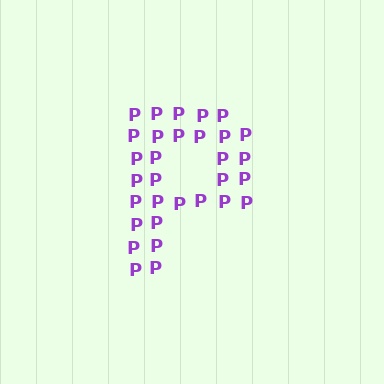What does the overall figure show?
The overall figure shows the letter P.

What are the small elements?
The small elements are letter P's.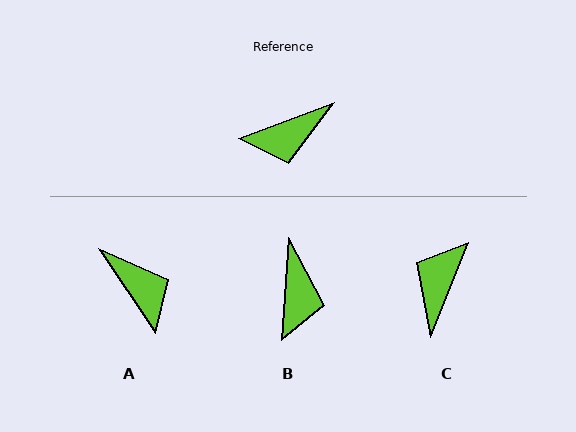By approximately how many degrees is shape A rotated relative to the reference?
Approximately 103 degrees counter-clockwise.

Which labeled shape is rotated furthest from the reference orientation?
C, about 132 degrees away.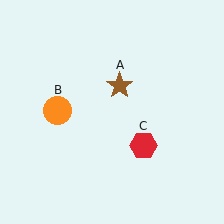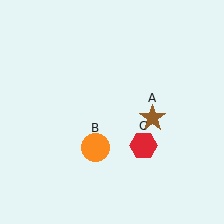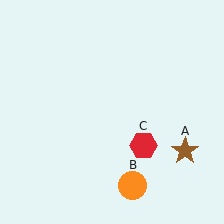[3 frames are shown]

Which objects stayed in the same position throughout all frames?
Red hexagon (object C) remained stationary.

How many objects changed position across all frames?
2 objects changed position: brown star (object A), orange circle (object B).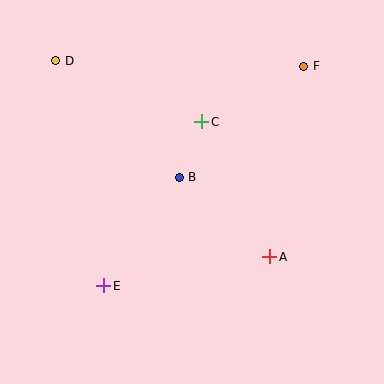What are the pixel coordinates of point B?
Point B is at (179, 177).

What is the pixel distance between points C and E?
The distance between C and E is 191 pixels.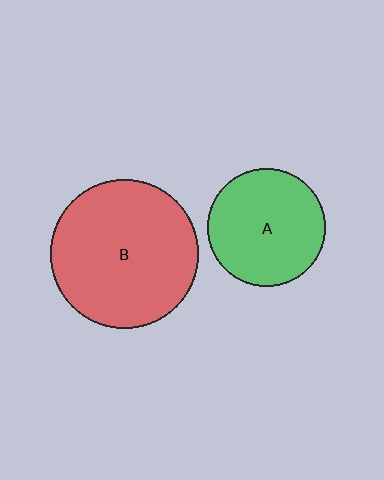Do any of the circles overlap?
No, none of the circles overlap.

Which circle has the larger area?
Circle B (red).